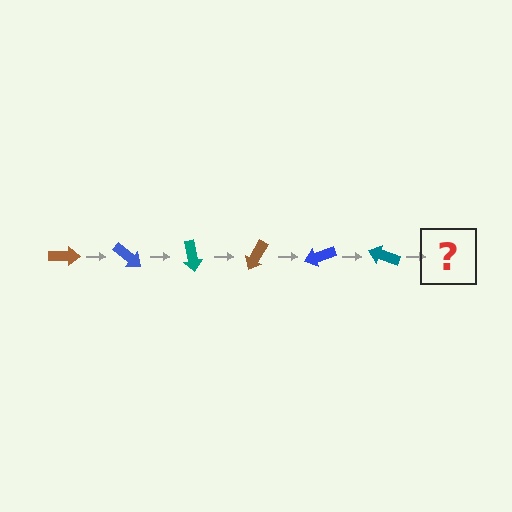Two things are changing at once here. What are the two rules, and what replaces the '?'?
The two rules are that it rotates 40 degrees each step and the color cycles through brown, blue, and teal. The '?' should be a brown arrow, rotated 240 degrees from the start.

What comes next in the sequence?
The next element should be a brown arrow, rotated 240 degrees from the start.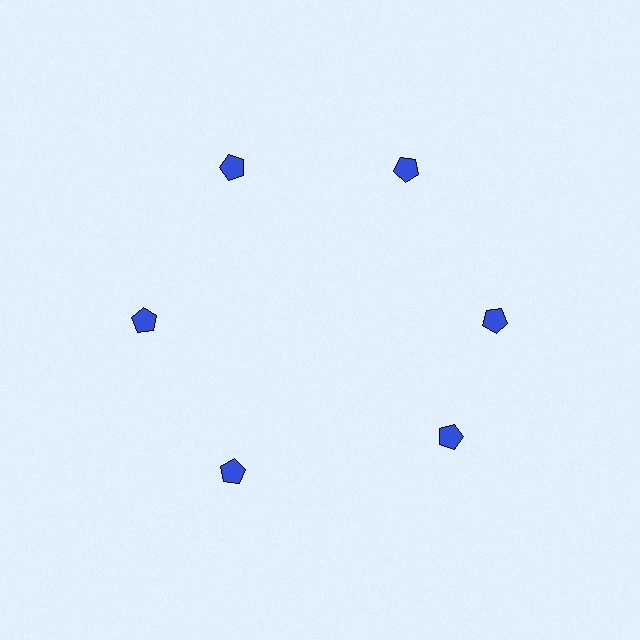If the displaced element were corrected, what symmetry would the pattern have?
It would have 6-fold rotational symmetry — the pattern would map onto itself every 60 degrees.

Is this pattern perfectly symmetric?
No. The 6 blue pentagons are arranged in a ring, but one element near the 5 o'clock position is rotated out of alignment along the ring, breaking the 6-fold rotational symmetry.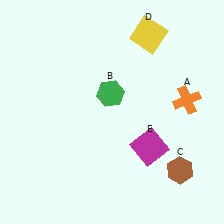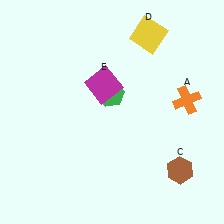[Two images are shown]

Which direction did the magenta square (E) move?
The magenta square (E) moved up.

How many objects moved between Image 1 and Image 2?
1 object moved between the two images.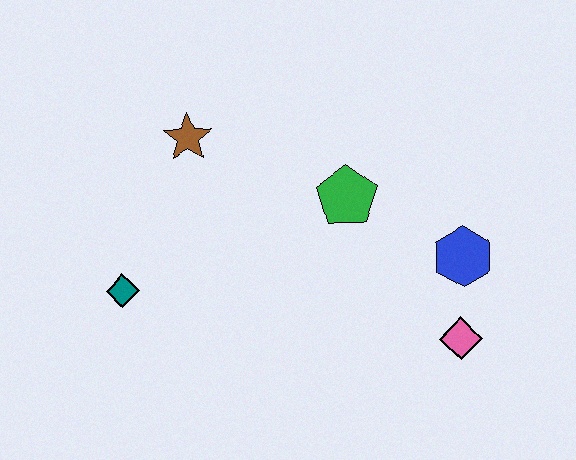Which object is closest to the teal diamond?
The brown star is closest to the teal diamond.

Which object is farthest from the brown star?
The pink diamond is farthest from the brown star.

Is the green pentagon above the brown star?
No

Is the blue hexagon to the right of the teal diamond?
Yes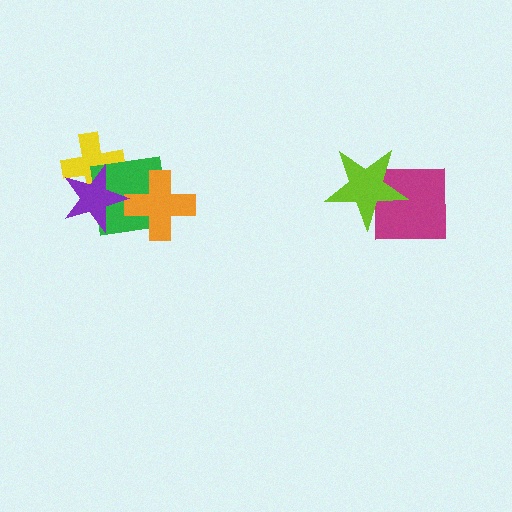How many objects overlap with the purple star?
2 objects overlap with the purple star.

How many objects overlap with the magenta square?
1 object overlaps with the magenta square.